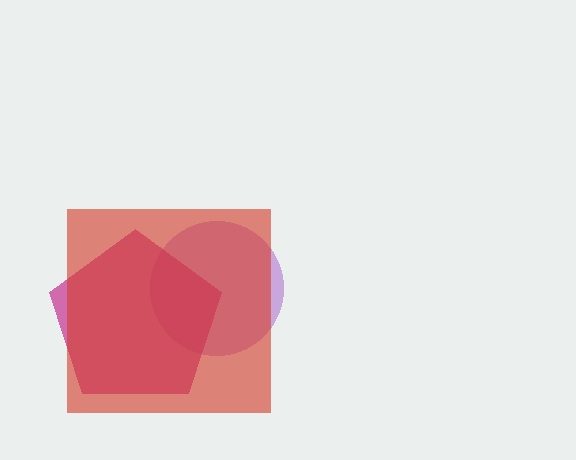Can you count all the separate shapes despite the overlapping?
Yes, there are 3 separate shapes.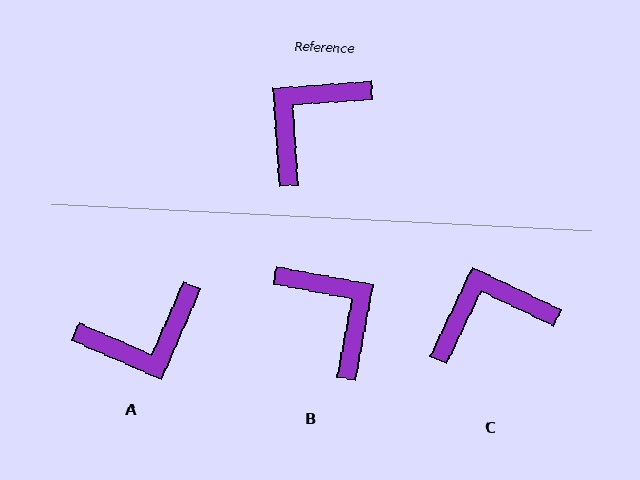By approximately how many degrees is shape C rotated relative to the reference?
Approximately 29 degrees clockwise.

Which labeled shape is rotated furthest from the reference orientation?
A, about 153 degrees away.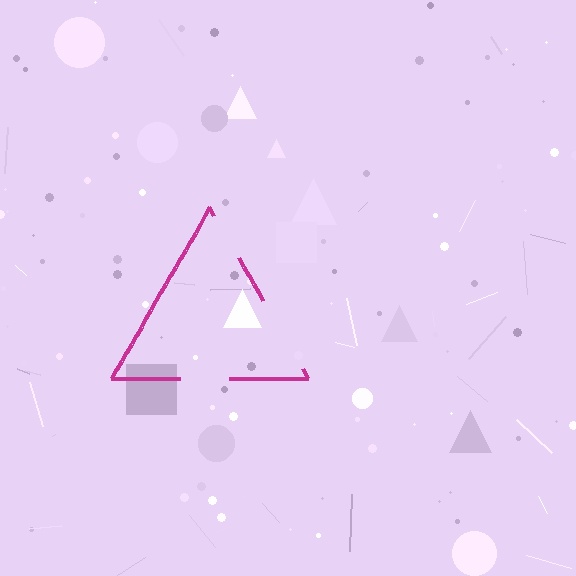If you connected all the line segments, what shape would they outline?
They would outline a triangle.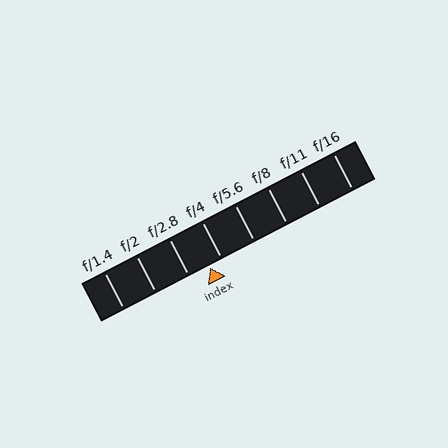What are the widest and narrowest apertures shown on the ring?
The widest aperture shown is f/1.4 and the narrowest is f/16.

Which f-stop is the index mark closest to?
The index mark is closest to f/4.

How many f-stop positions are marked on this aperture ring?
There are 8 f-stop positions marked.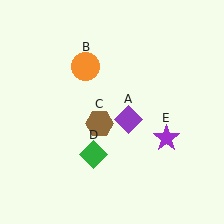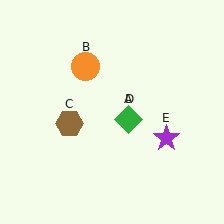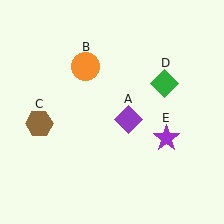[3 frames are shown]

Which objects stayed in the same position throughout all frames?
Purple diamond (object A) and orange circle (object B) and purple star (object E) remained stationary.